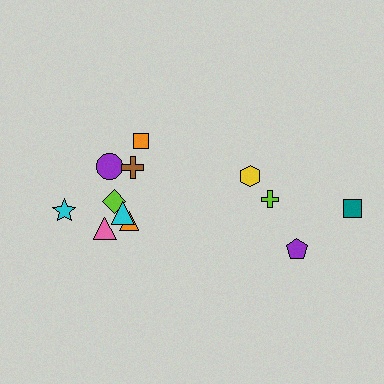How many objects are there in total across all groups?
There are 12 objects.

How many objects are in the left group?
There are 8 objects.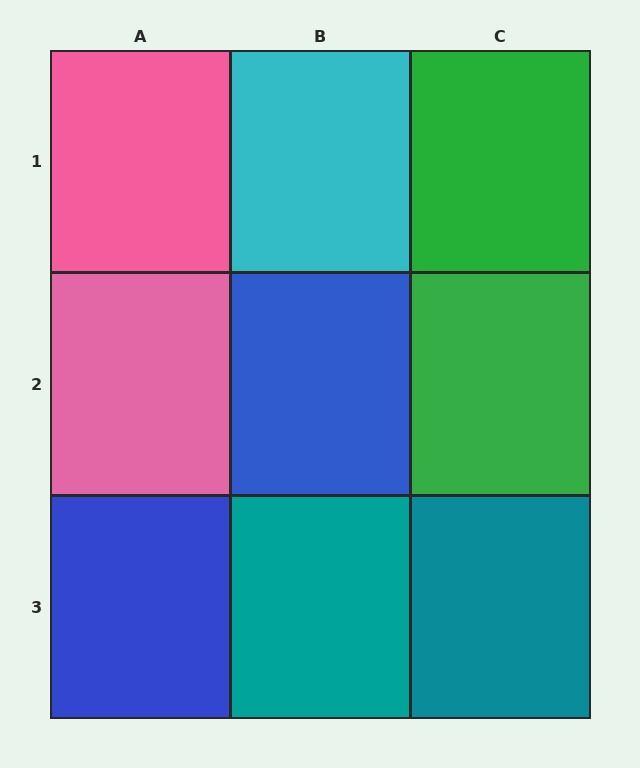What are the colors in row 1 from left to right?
Pink, cyan, green.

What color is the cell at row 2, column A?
Pink.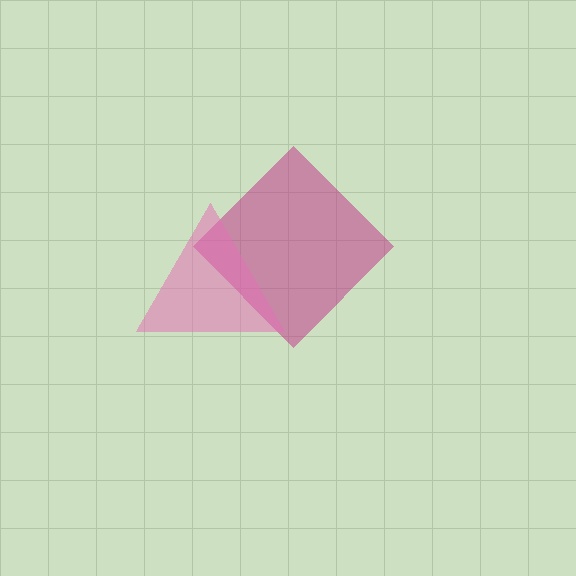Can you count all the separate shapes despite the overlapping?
Yes, there are 2 separate shapes.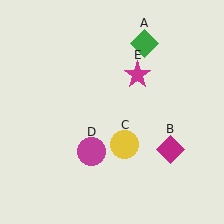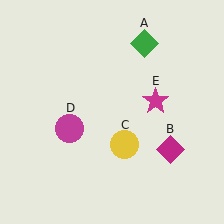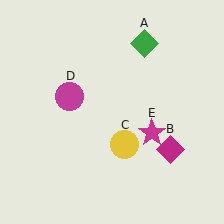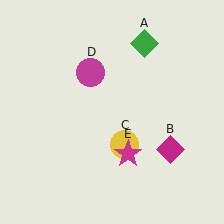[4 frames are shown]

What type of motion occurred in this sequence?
The magenta circle (object D), magenta star (object E) rotated clockwise around the center of the scene.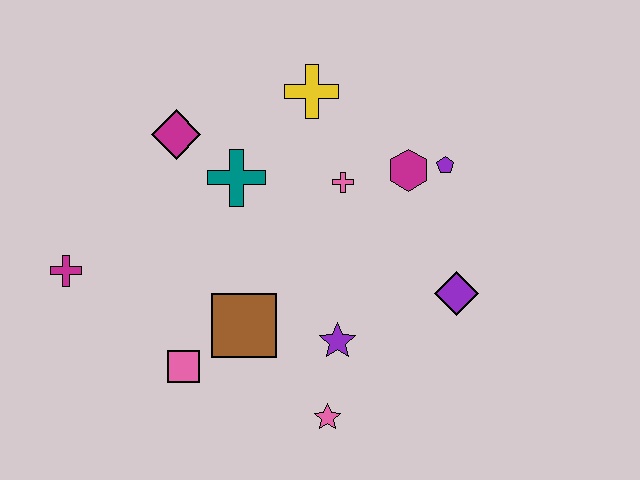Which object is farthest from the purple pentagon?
The magenta cross is farthest from the purple pentagon.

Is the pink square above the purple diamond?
No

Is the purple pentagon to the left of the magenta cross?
No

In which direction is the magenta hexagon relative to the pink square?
The magenta hexagon is to the right of the pink square.